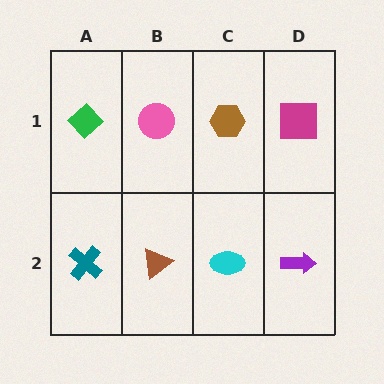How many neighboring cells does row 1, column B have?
3.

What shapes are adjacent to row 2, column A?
A green diamond (row 1, column A), a brown triangle (row 2, column B).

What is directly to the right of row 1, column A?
A pink circle.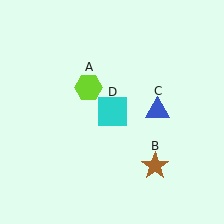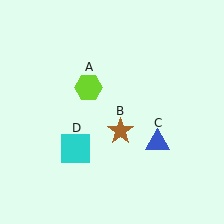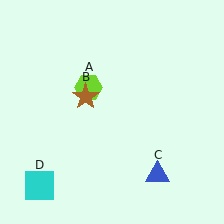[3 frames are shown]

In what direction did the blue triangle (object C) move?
The blue triangle (object C) moved down.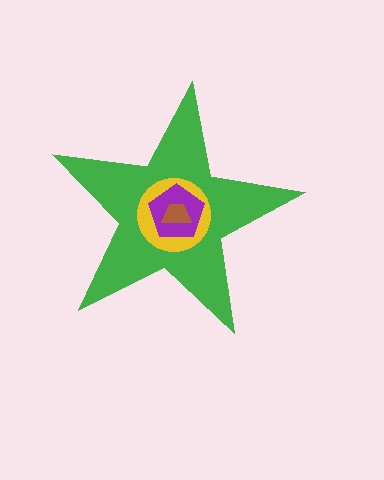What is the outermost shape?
The green star.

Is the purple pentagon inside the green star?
Yes.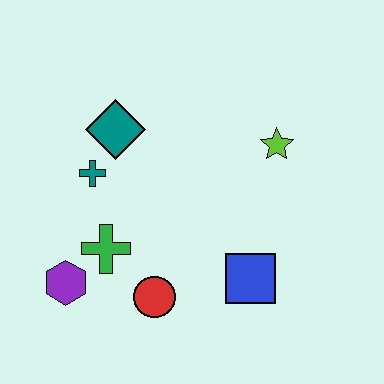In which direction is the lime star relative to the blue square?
The lime star is above the blue square.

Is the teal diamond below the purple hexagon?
No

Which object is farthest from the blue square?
The teal diamond is farthest from the blue square.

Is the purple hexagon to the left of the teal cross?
Yes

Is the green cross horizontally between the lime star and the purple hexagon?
Yes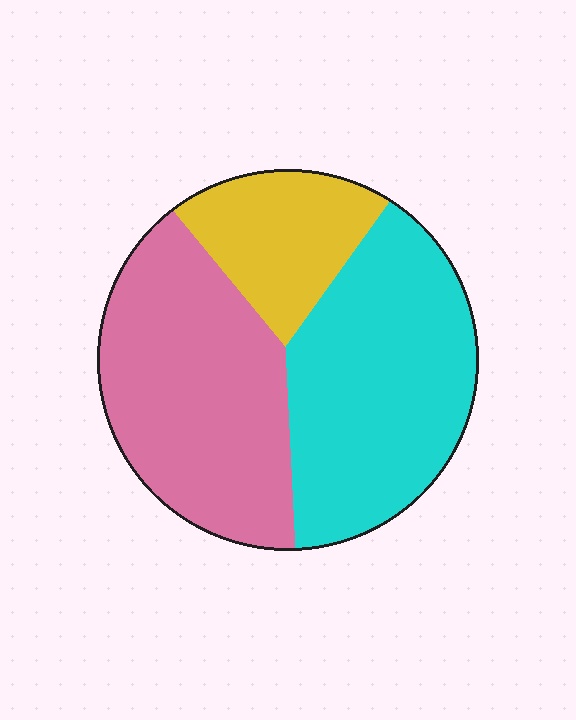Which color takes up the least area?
Yellow, at roughly 20%.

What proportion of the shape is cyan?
Cyan covers around 40% of the shape.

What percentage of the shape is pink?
Pink covers 41% of the shape.